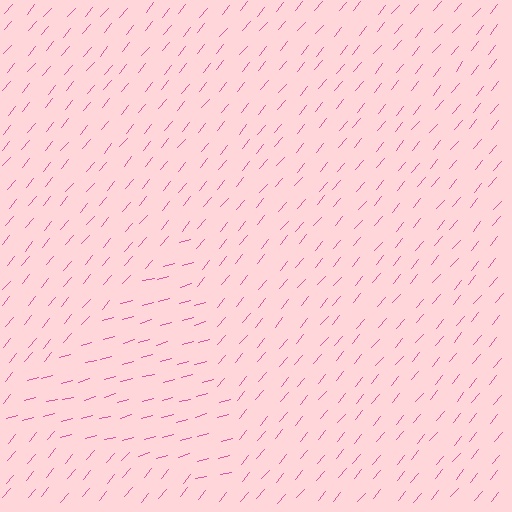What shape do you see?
I see a triangle.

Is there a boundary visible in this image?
Yes, there is a texture boundary formed by a change in line orientation.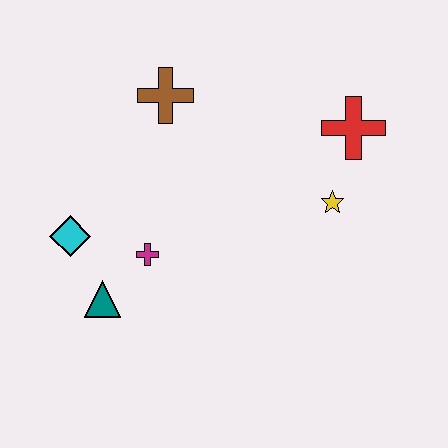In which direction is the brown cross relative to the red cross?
The brown cross is to the left of the red cross.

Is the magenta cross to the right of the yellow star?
No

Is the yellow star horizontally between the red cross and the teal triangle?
Yes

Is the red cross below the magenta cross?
No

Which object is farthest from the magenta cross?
The red cross is farthest from the magenta cross.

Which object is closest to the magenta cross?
The teal triangle is closest to the magenta cross.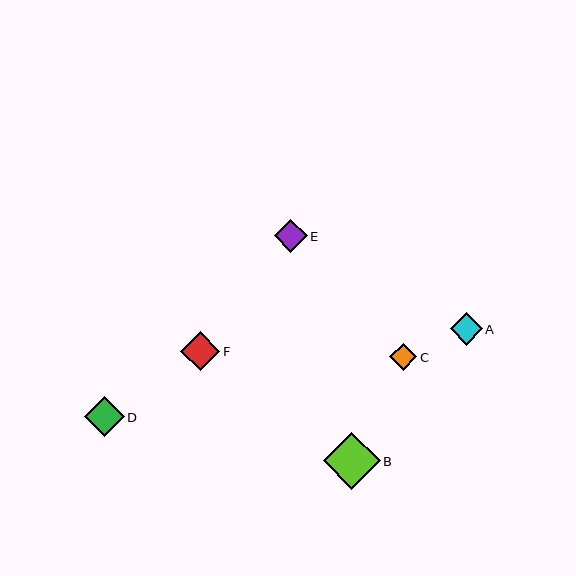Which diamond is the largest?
Diamond B is the largest with a size of approximately 57 pixels.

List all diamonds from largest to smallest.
From largest to smallest: B, D, F, E, A, C.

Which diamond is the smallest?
Diamond C is the smallest with a size of approximately 28 pixels.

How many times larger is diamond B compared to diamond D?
Diamond B is approximately 1.4 times the size of diamond D.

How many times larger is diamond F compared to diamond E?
Diamond F is approximately 1.2 times the size of diamond E.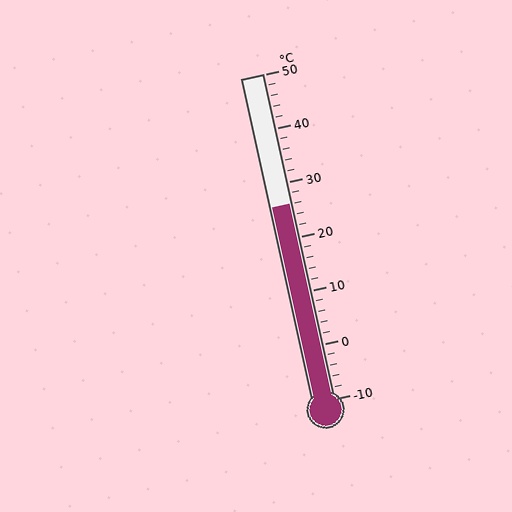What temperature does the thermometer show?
The thermometer shows approximately 26°C.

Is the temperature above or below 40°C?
The temperature is below 40°C.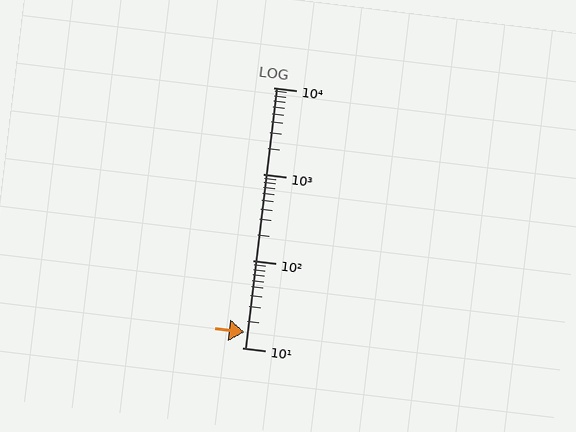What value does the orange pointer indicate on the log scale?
The pointer indicates approximately 15.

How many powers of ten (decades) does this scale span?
The scale spans 3 decades, from 10 to 10000.